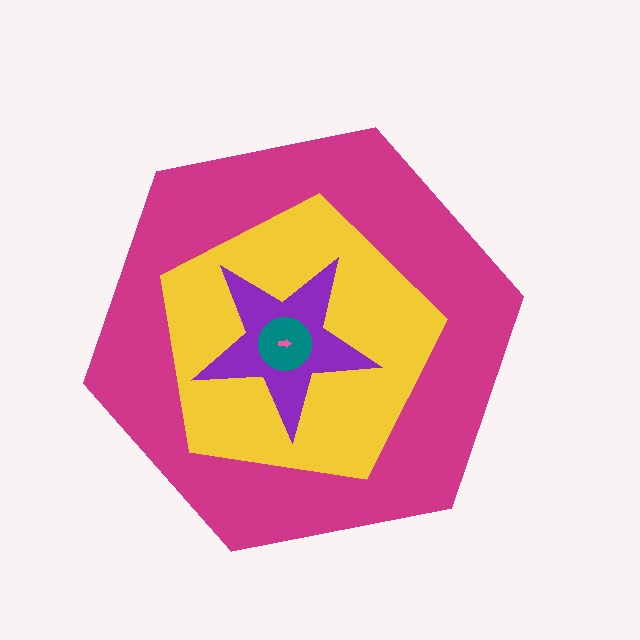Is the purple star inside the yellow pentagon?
Yes.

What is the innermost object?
The pink arrow.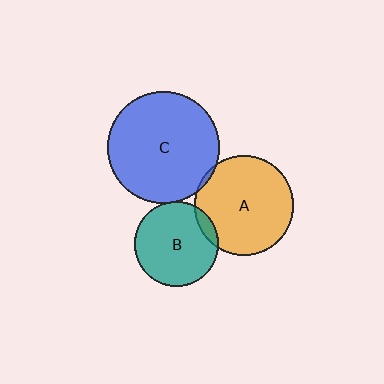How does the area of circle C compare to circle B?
Approximately 1.8 times.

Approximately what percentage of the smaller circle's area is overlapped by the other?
Approximately 10%.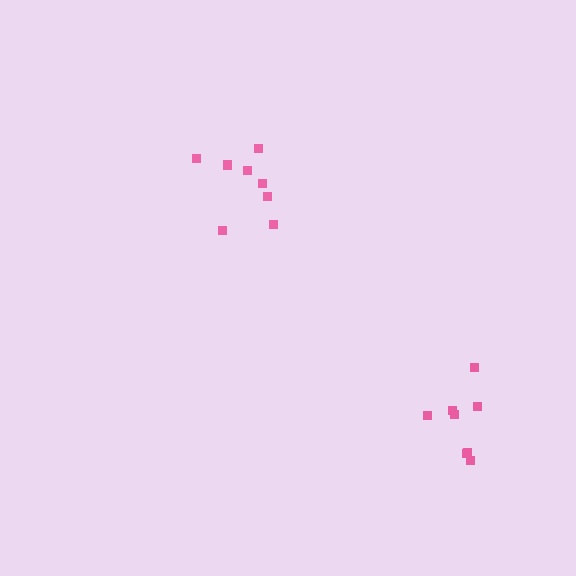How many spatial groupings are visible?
There are 2 spatial groupings.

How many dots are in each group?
Group 1: 8 dots, Group 2: 8 dots (16 total).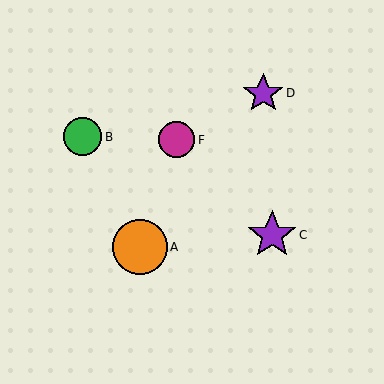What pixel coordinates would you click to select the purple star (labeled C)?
Click at (272, 235) to select the purple star C.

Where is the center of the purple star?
The center of the purple star is at (263, 93).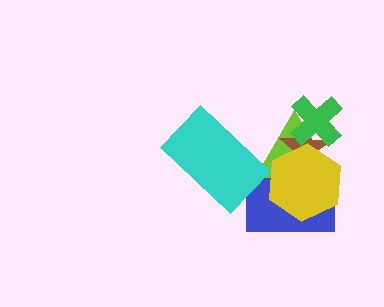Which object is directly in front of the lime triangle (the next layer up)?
The brown star is directly in front of the lime triangle.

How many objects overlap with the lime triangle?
5 objects overlap with the lime triangle.